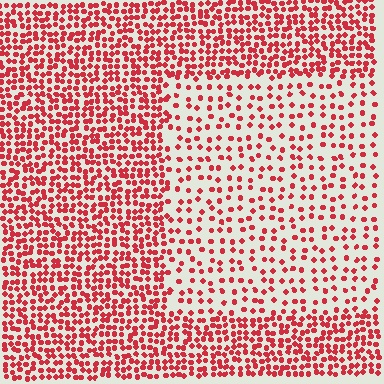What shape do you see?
I see a rectangle.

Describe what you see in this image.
The image contains small red elements arranged at two different densities. A rectangle-shaped region is visible where the elements are less densely packed than the surrounding area.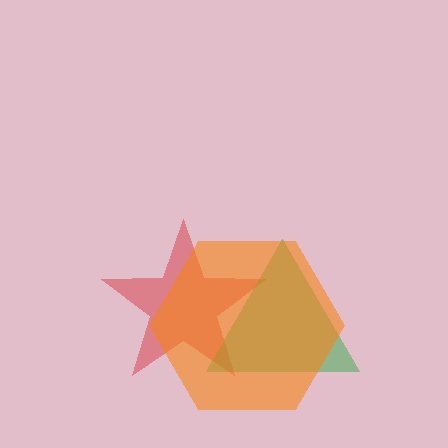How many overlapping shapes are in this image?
There are 3 overlapping shapes in the image.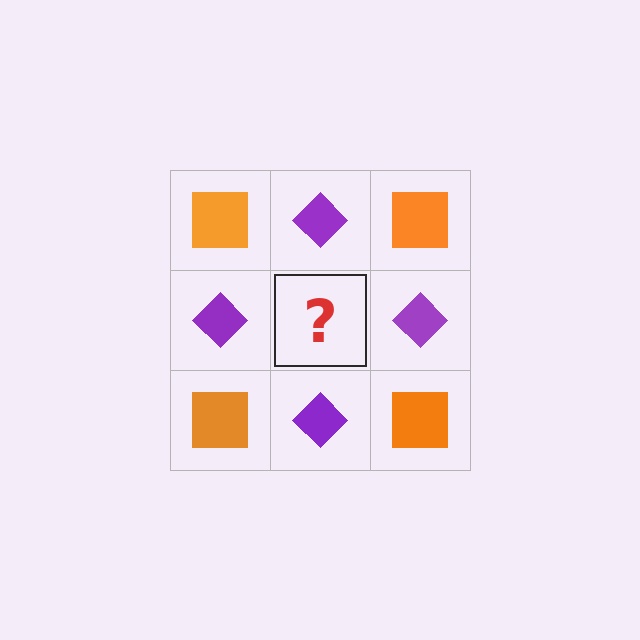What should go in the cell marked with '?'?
The missing cell should contain an orange square.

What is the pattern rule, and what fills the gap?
The rule is that it alternates orange square and purple diamond in a checkerboard pattern. The gap should be filled with an orange square.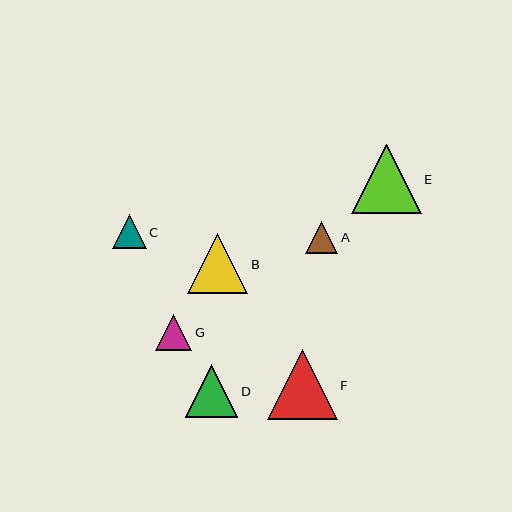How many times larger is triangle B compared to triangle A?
Triangle B is approximately 1.9 times the size of triangle A.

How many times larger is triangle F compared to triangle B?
Triangle F is approximately 1.2 times the size of triangle B.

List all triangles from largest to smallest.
From largest to smallest: E, F, B, D, G, C, A.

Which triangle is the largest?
Triangle E is the largest with a size of approximately 70 pixels.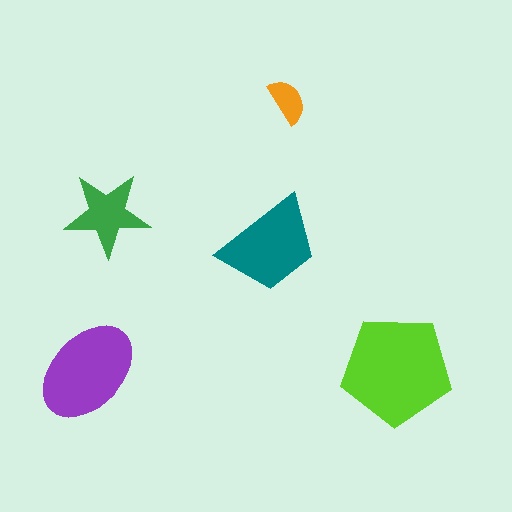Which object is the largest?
The lime pentagon.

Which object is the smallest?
The orange semicircle.